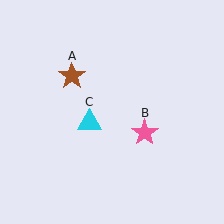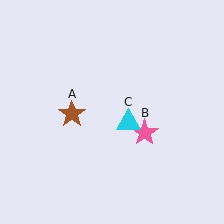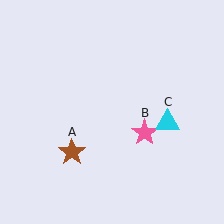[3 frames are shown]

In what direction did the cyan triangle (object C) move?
The cyan triangle (object C) moved right.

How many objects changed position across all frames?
2 objects changed position: brown star (object A), cyan triangle (object C).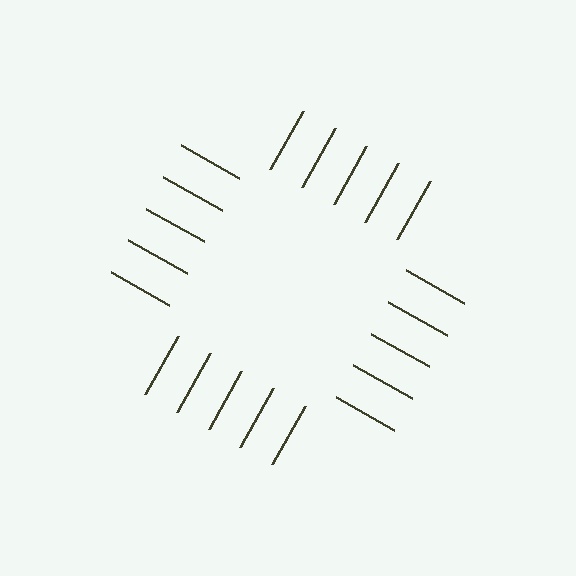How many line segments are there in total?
20 — 5 along each of the 4 edges.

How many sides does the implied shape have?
4 sides — the line-ends trace a square.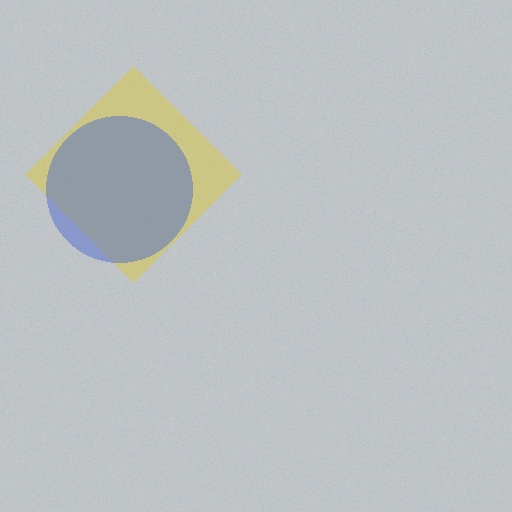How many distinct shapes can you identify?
There are 2 distinct shapes: a yellow diamond, a blue circle.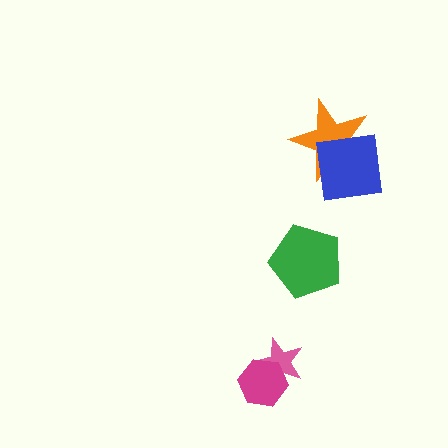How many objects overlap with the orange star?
1 object overlaps with the orange star.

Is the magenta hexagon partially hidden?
No, no other shape covers it.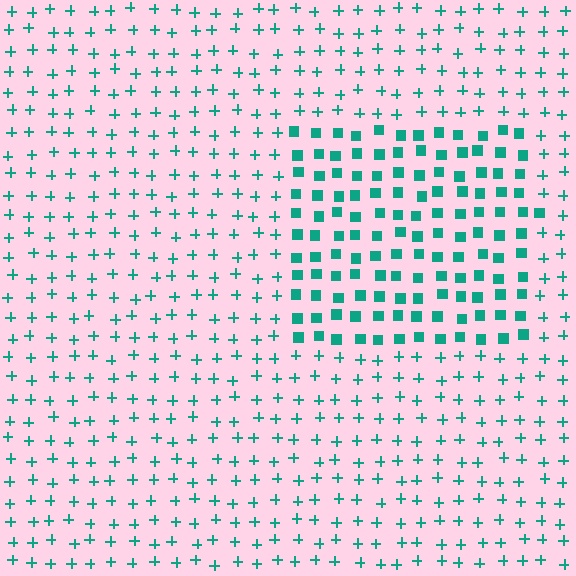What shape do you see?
I see a rectangle.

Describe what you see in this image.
The image is filled with small teal elements arranged in a uniform grid. A rectangle-shaped region contains squares, while the surrounding area contains plus signs. The boundary is defined purely by the change in element shape.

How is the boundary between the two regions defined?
The boundary is defined by a change in element shape: squares inside vs. plus signs outside. All elements share the same color and spacing.